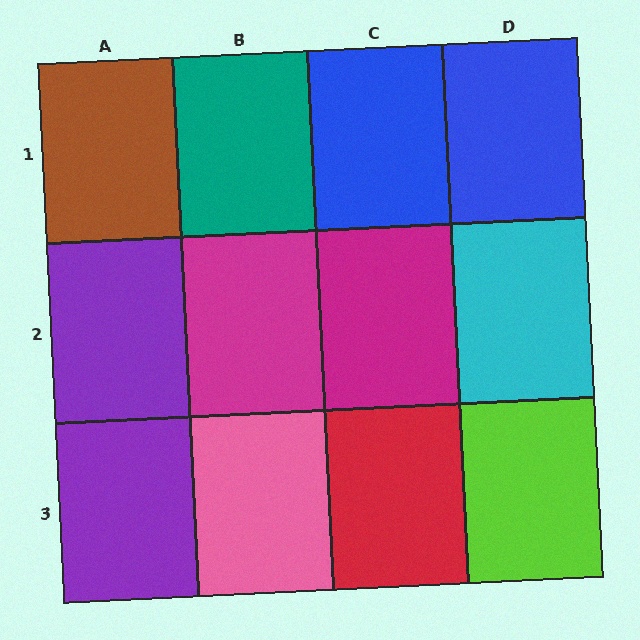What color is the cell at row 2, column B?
Magenta.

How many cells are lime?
1 cell is lime.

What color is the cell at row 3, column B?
Pink.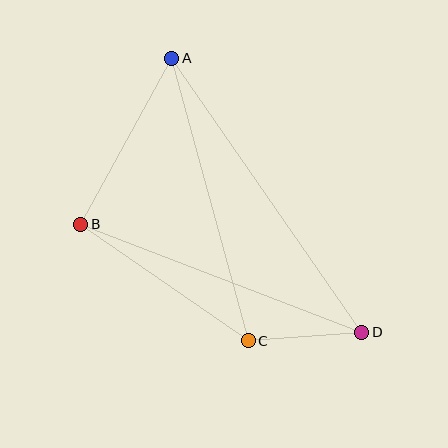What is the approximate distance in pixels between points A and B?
The distance between A and B is approximately 189 pixels.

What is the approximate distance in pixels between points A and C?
The distance between A and C is approximately 293 pixels.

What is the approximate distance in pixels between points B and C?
The distance between B and C is approximately 204 pixels.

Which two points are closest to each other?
Points C and D are closest to each other.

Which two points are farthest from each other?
Points A and D are farthest from each other.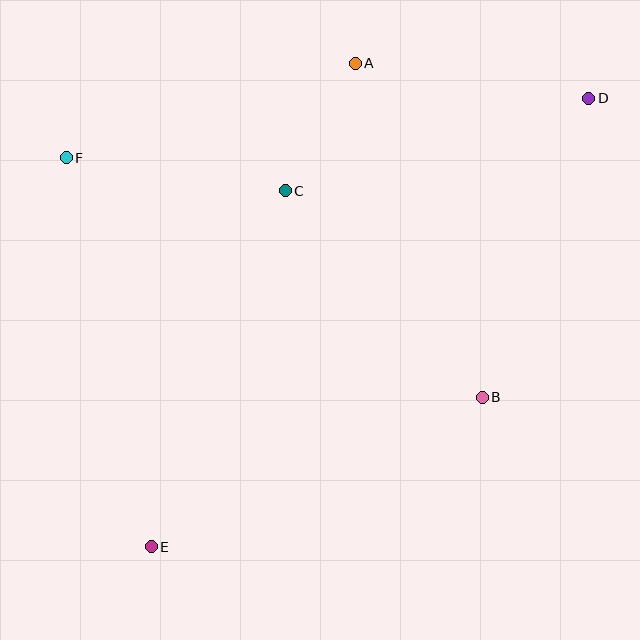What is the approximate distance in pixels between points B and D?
The distance between B and D is approximately 318 pixels.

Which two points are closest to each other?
Points A and C are closest to each other.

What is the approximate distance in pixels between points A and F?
The distance between A and F is approximately 304 pixels.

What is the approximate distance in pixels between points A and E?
The distance between A and E is approximately 525 pixels.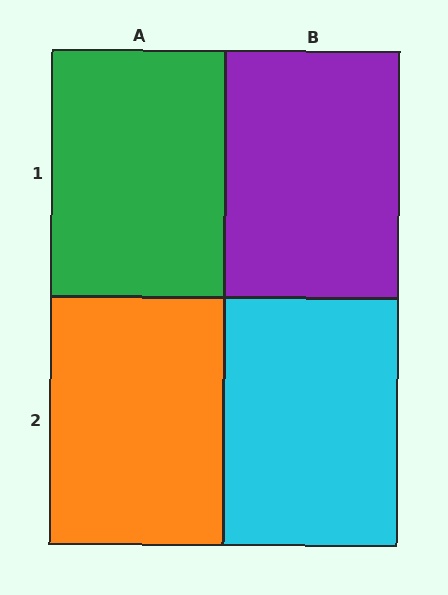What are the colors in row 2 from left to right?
Orange, cyan.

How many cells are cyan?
1 cell is cyan.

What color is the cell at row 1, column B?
Purple.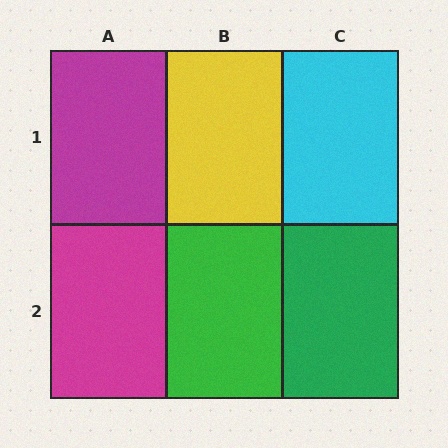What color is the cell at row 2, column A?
Magenta.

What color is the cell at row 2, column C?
Green.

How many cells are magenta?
2 cells are magenta.